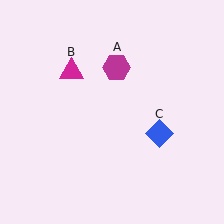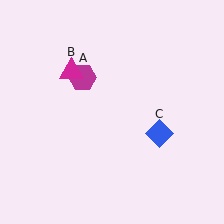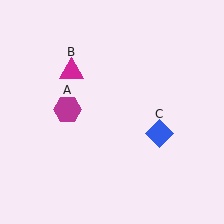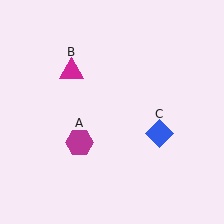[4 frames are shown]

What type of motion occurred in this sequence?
The magenta hexagon (object A) rotated counterclockwise around the center of the scene.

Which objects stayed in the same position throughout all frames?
Magenta triangle (object B) and blue diamond (object C) remained stationary.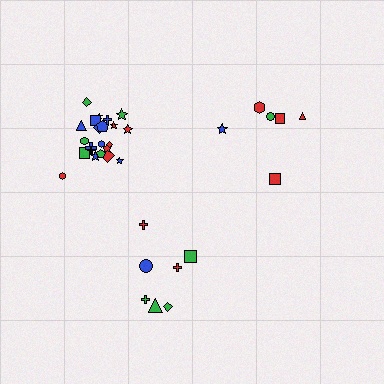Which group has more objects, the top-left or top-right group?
The top-left group.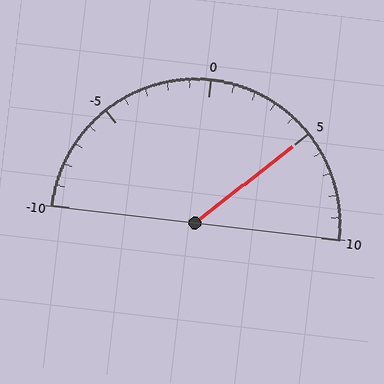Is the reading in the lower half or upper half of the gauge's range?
The reading is in the upper half of the range (-10 to 10).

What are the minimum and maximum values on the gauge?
The gauge ranges from -10 to 10.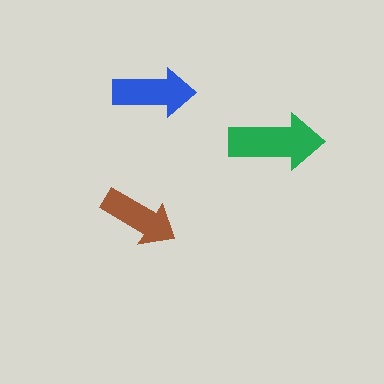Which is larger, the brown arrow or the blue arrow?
The blue one.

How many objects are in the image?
There are 3 objects in the image.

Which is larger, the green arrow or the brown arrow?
The green one.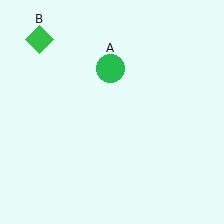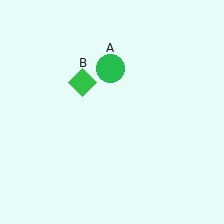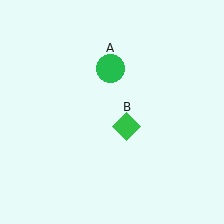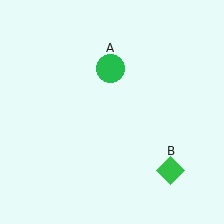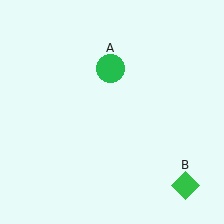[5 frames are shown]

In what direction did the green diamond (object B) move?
The green diamond (object B) moved down and to the right.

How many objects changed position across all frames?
1 object changed position: green diamond (object B).